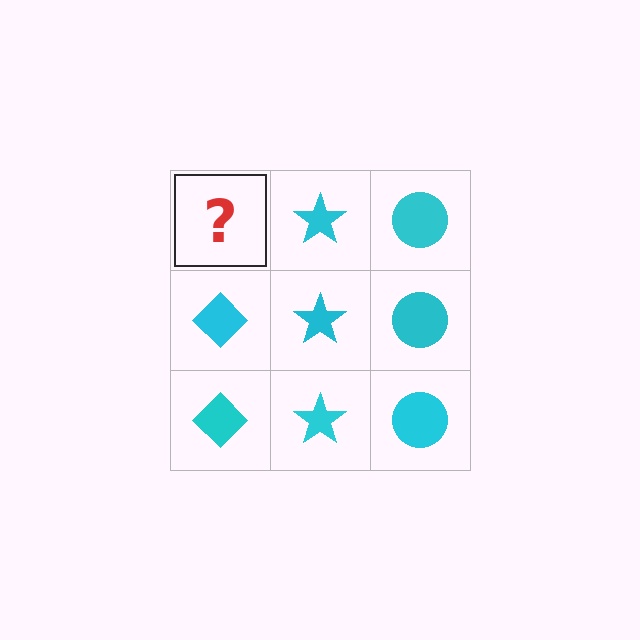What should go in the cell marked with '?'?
The missing cell should contain a cyan diamond.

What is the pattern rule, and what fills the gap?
The rule is that each column has a consistent shape. The gap should be filled with a cyan diamond.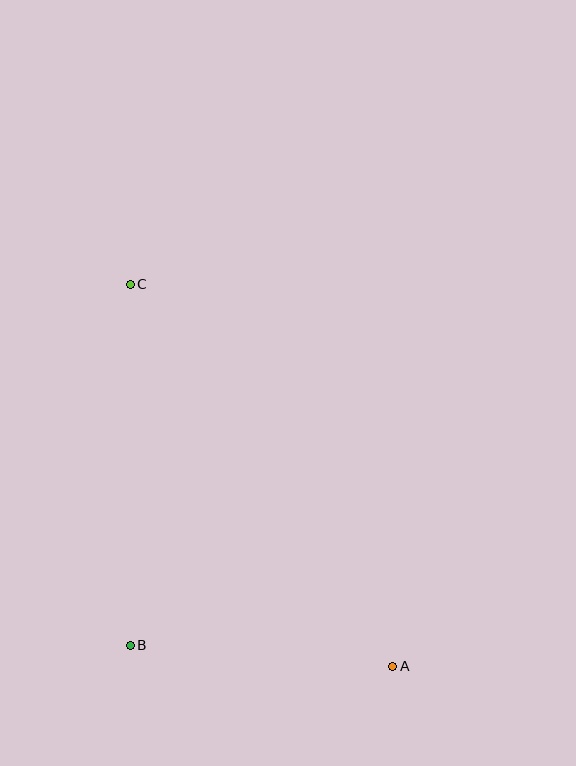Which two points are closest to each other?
Points A and B are closest to each other.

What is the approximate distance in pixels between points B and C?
The distance between B and C is approximately 361 pixels.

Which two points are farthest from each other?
Points A and C are farthest from each other.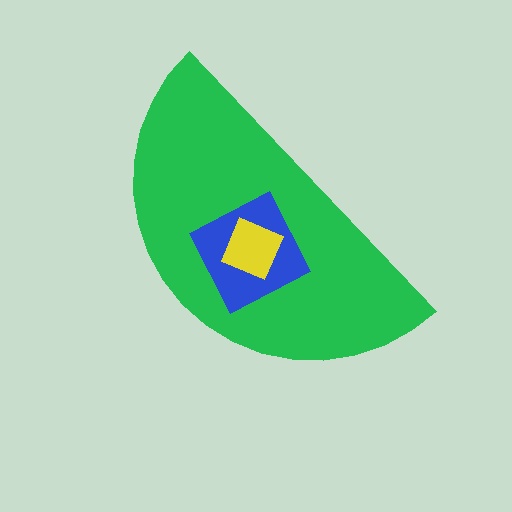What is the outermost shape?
The green semicircle.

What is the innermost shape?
The yellow square.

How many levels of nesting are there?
3.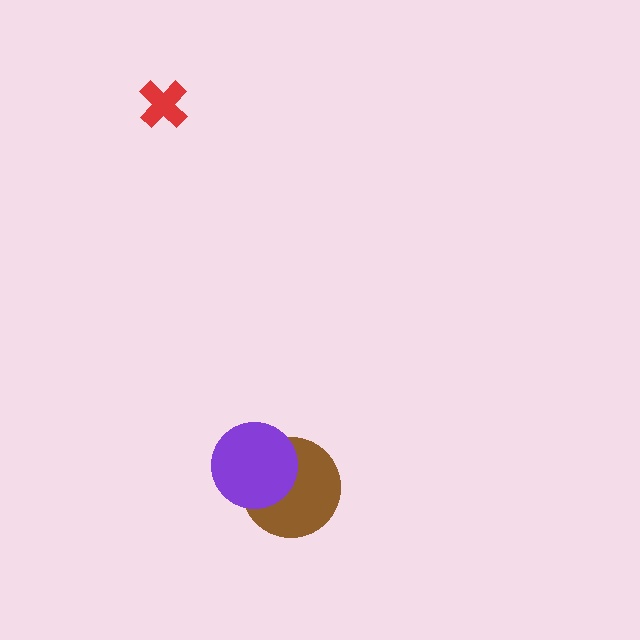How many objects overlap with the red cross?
0 objects overlap with the red cross.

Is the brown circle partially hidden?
Yes, it is partially covered by another shape.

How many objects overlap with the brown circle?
1 object overlaps with the brown circle.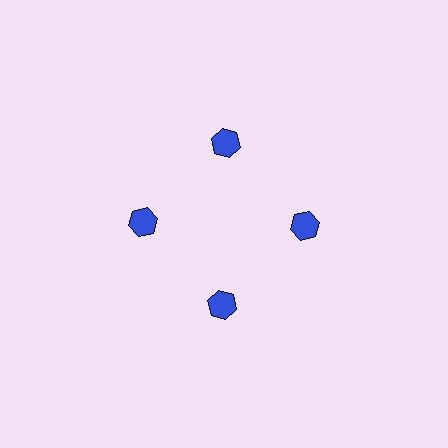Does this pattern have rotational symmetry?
Yes, this pattern has 4-fold rotational symmetry. It looks the same after rotating 90 degrees around the center.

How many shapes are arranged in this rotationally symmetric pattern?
There are 4 shapes, arranged in 4 groups of 1.